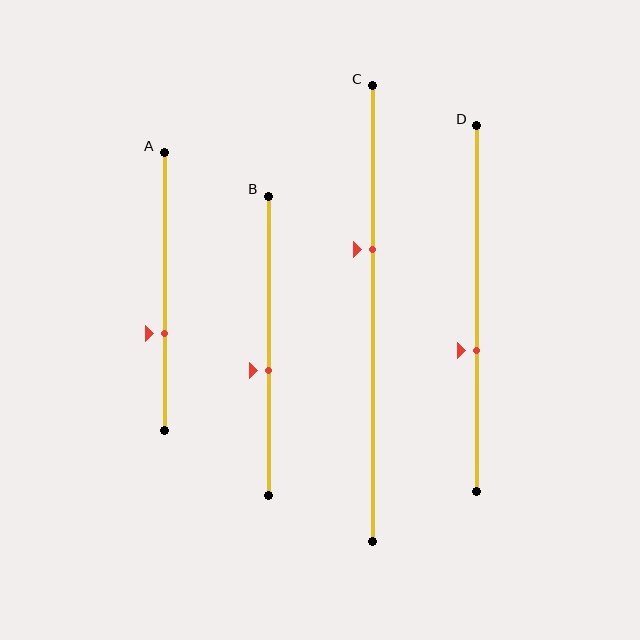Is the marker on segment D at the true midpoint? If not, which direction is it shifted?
No, the marker on segment D is shifted downward by about 11% of the segment length.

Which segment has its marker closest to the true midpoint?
Segment B has its marker closest to the true midpoint.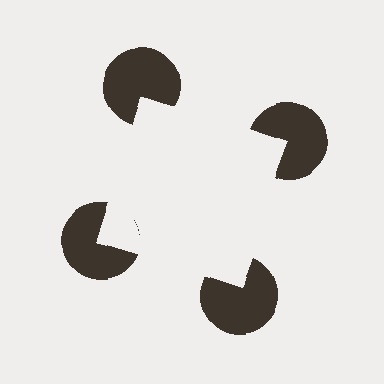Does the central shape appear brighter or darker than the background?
It typically appears slightly brighter than the background, even though no actual brightness change is drawn.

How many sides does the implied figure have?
4 sides.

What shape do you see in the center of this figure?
An illusory square — its edges are inferred from the aligned wedge cuts in the pac-man discs, not physically drawn.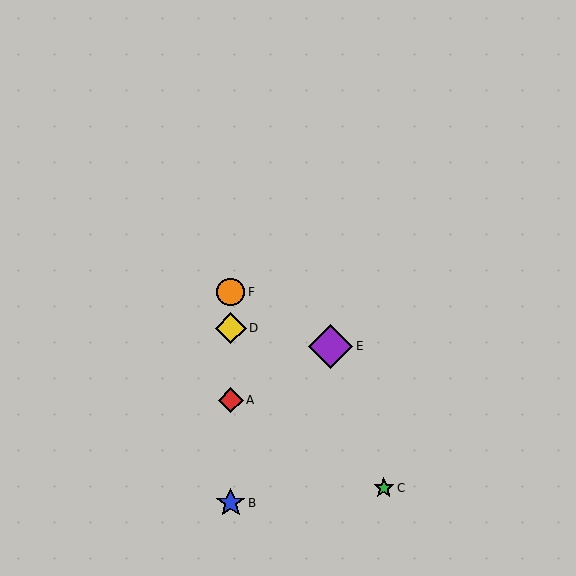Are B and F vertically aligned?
Yes, both are at x≈231.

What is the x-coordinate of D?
Object D is at x≈231.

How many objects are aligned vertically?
4 objects (A, B, D, F) are aligned vertically.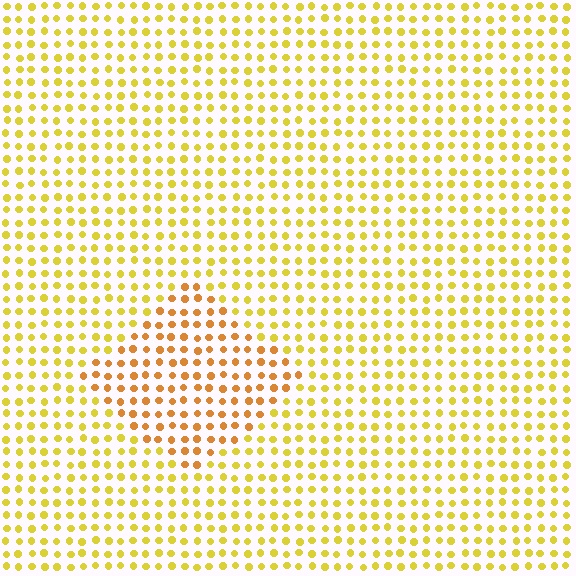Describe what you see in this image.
The image is filled with small yellow elements in a uniform arrangement. A diamond-shaped region is visible where the elements are tinted to a slightly different hue, forming a subtle color boundary.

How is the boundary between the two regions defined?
The boundary is defined purely by a slight shift in hue (about 27 degrees). Spacing, size, and orientation are identical on both sides.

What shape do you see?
I see a diamond.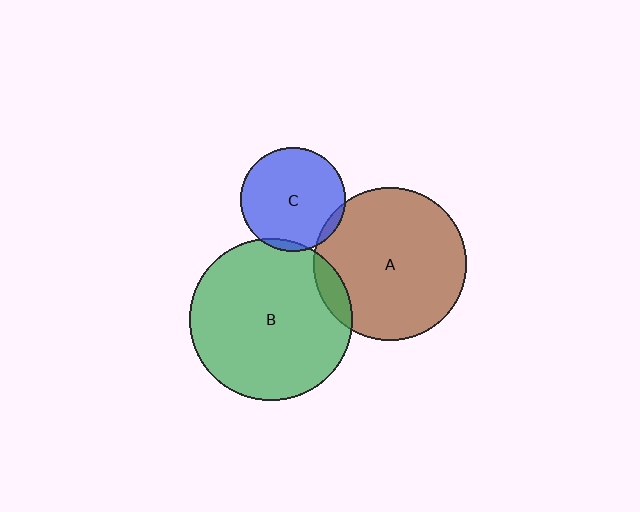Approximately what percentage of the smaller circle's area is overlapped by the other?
Approximately 10%.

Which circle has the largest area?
Circle B (green).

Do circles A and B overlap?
Yes.